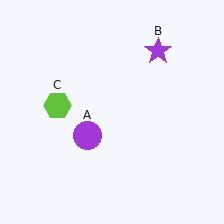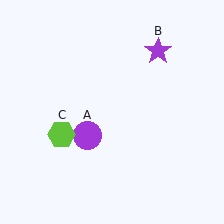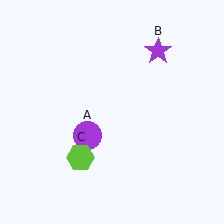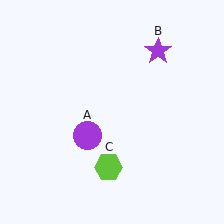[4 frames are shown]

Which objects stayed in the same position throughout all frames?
Purple circle (object A) and purple star (object B) remained stationary.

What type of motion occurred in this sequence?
The lime hexagon (object C) rotated counterclockwise around the center of the scene.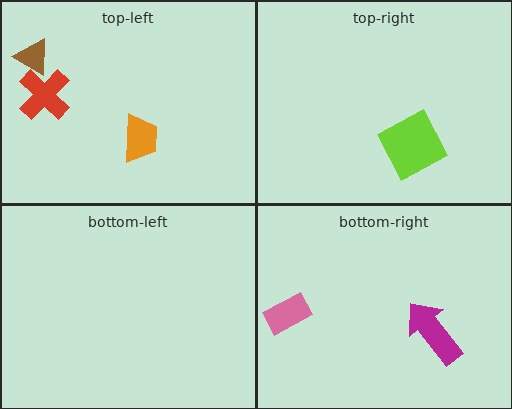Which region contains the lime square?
The top-right region.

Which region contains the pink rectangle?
The bottom-right region.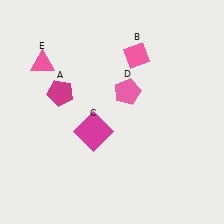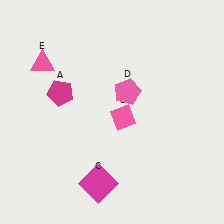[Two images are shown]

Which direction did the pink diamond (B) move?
The pink diamond (B) moved down.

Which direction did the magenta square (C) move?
The magenta square (C) moved down.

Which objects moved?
The objects that moved are: the pink diamond (B), the magenta square (C).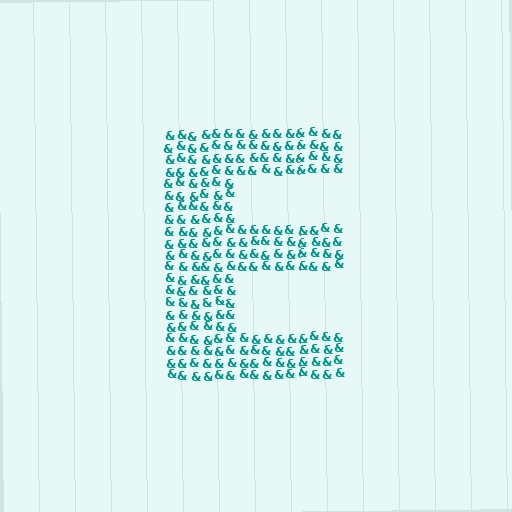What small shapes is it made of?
It is made of small ampersands.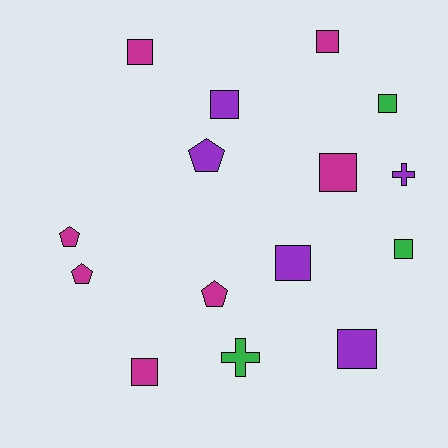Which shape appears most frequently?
Square, with 9 objects.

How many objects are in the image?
There are 15 objects.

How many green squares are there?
There are 2 green squares.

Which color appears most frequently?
Magenta, with 7 objects.